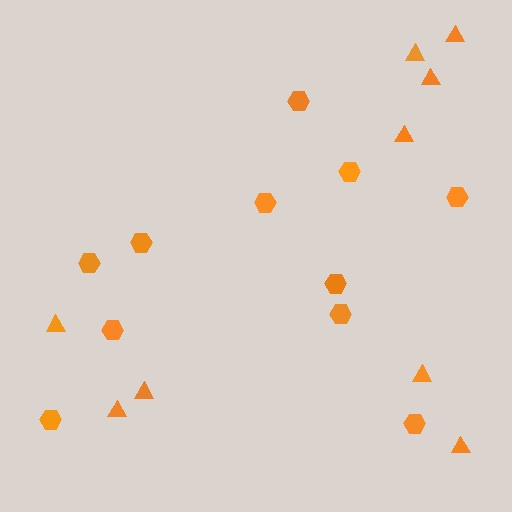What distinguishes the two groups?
There are 2 groups: one group of triangles (9) and one group of hexagons (11).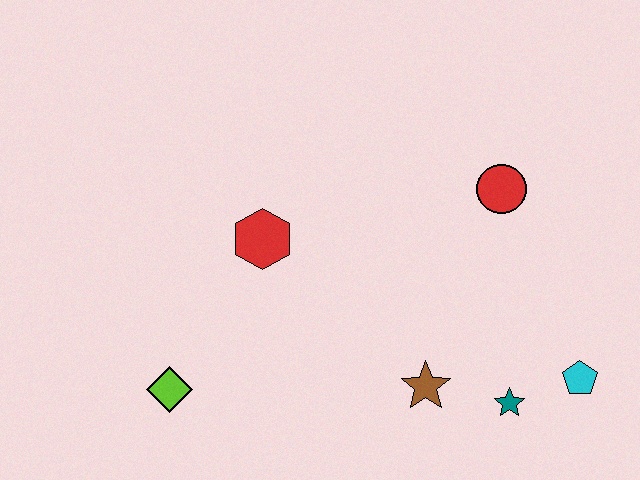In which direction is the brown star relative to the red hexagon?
The brown star is to the right of the red hexagon.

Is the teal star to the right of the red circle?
Yes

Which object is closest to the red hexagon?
The lime diamond is closest to the red hexagon.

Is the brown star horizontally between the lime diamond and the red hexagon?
No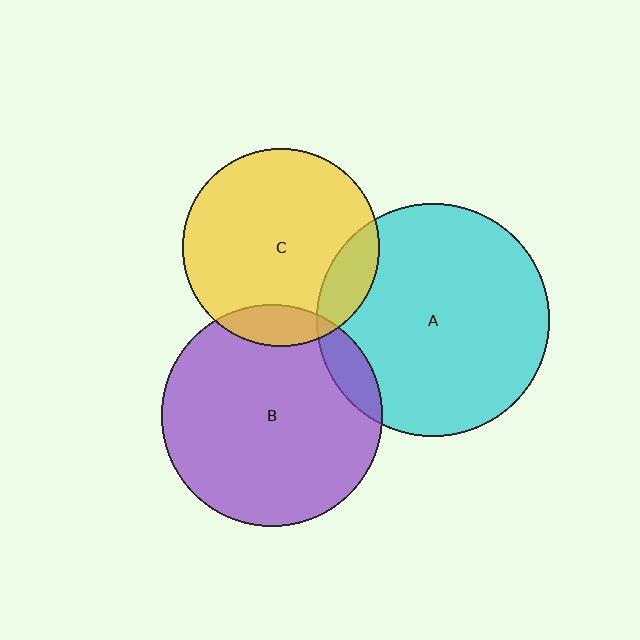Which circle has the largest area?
Circle A (cyan).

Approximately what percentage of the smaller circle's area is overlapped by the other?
Approximately 10%.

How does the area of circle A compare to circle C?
Approximately 1.4 times.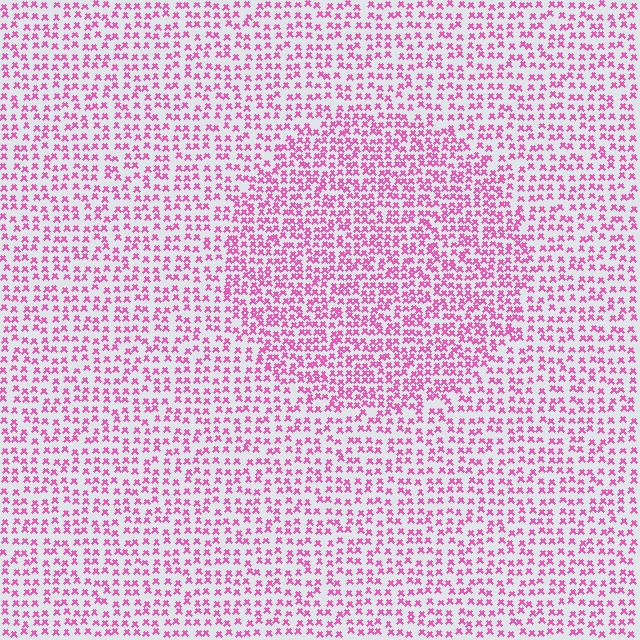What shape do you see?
I see a circle.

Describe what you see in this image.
The image contains small pink elements arranged at two different densities. A circle-shaped region is visible where the elements are more densely packed than the surrounding area.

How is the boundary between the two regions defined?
The boundary is defined by a change in element density (approximately 1.6x ratio). All elements are the same color, size, and shape.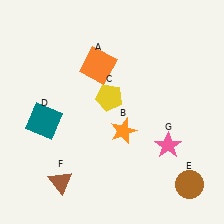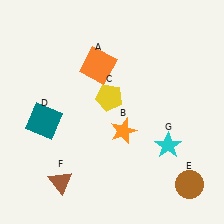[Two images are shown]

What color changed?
The star (G) changed from pink in Image 1 to cyan in Image 2.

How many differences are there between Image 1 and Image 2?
There is 1 difference between the two images.